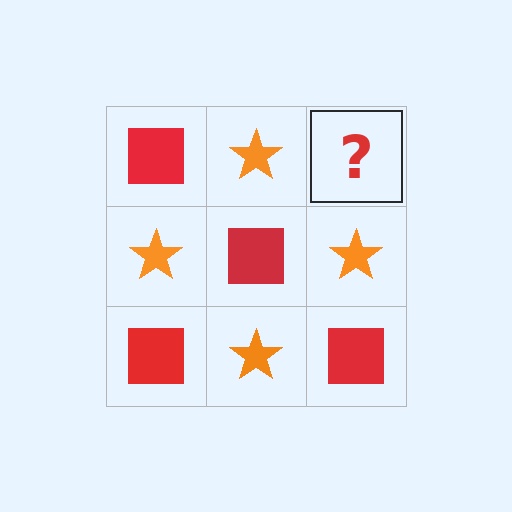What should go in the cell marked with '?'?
The missing cell should contain a red square.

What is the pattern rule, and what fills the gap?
The rule is that it alternates red square and orange star in a checkerboard pattern. The gap should be filled with a red square.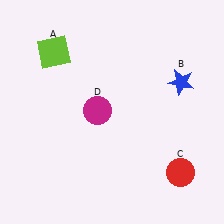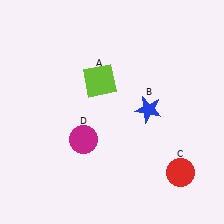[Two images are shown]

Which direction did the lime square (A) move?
The lime square (A) moved right.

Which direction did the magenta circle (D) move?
The magenta circle (D) moved down.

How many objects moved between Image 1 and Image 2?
3 objects moved between the two images.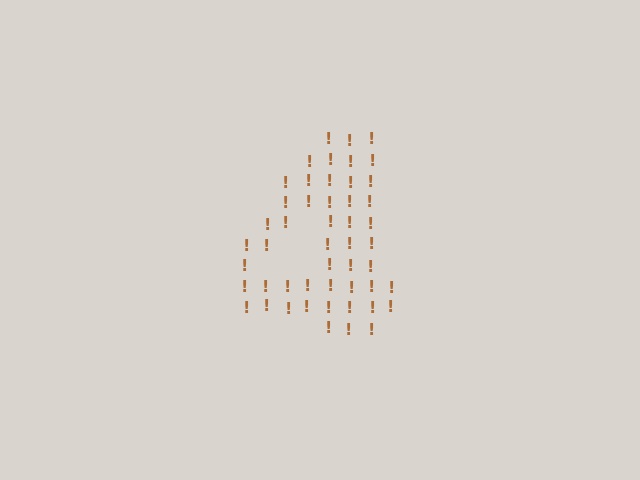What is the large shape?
The large shape is the digit 4.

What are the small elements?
The small elements are exclamation marks.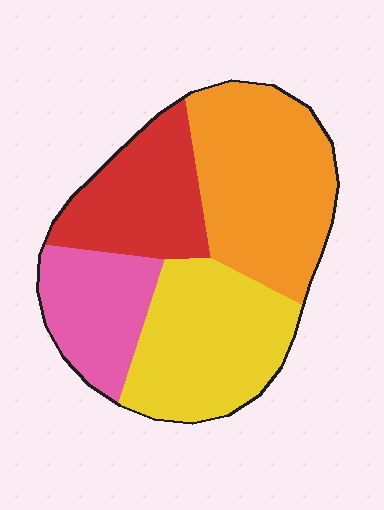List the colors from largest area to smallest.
From largest to smallest: orange, yellow, red, pink.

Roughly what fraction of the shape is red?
Red takes up between a sixth and a third of the shape.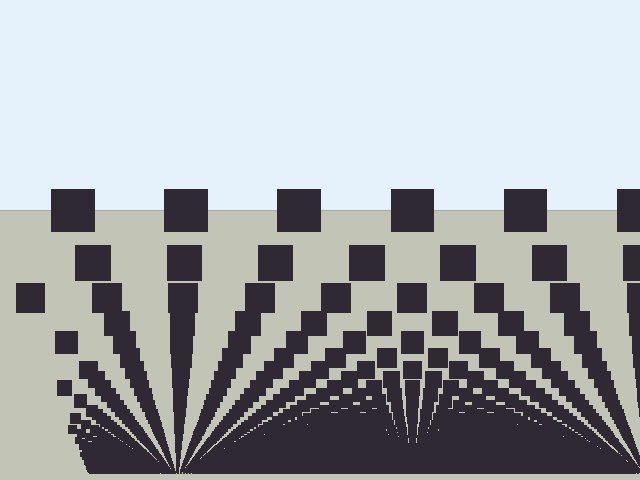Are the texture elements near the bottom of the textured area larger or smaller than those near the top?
Smaller. The gradient is inverted — elements near the bottom are smaller and denser.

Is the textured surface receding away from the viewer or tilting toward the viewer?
The surface appears to tilt toward the viewer. Texture elements get larger and sparser toward the top.